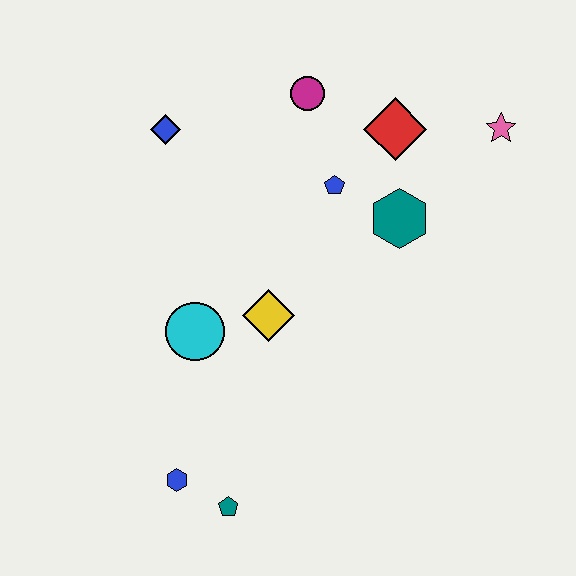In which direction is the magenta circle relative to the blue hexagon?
The magenta circle is above the blue hexagon.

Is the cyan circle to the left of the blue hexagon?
No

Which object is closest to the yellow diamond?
The cyan circle is closest to the yellow diamond.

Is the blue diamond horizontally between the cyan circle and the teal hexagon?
No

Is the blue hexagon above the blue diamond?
No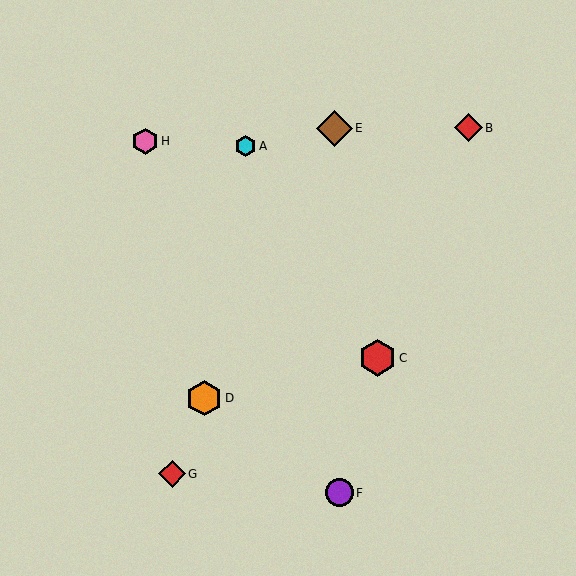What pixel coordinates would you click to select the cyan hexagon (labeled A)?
Click at (245, 146) to select the cyan hexagon A.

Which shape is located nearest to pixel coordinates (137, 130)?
The pink hexagon (labeled H) at (145, 141) is nearest to that location.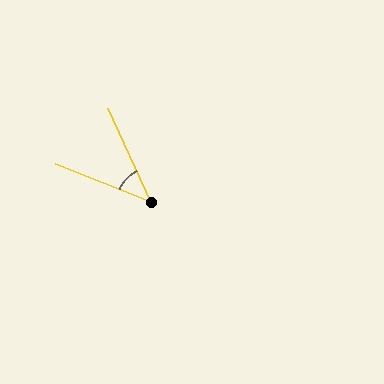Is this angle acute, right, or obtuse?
It is acute.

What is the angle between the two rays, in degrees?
Approximately 44 degrees.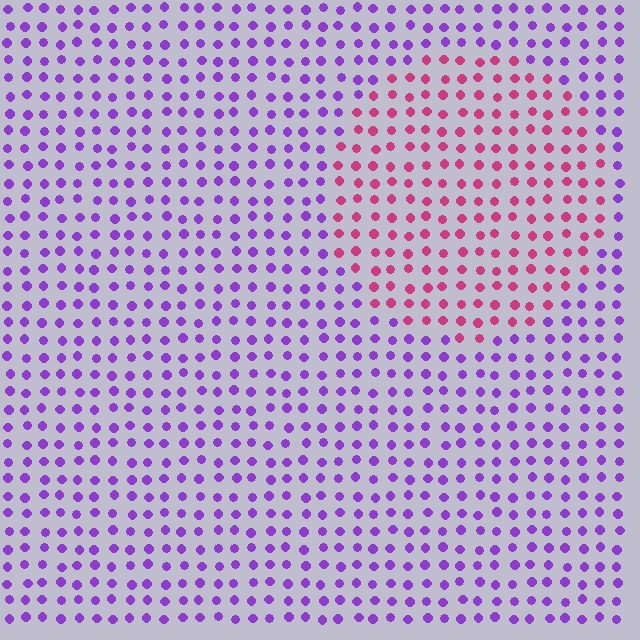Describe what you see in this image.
The image is filled with small purple elements in a uniform arrangement. A circle-shaped region is visible where the elements are tinted to a slightly different hue, forming a subtle color boundary.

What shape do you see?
I see a circle.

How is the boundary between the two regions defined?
The boundary is defined purely by a slight shift in hue (about 57 degrees). Spacing, size, and orientation are identical on both sides.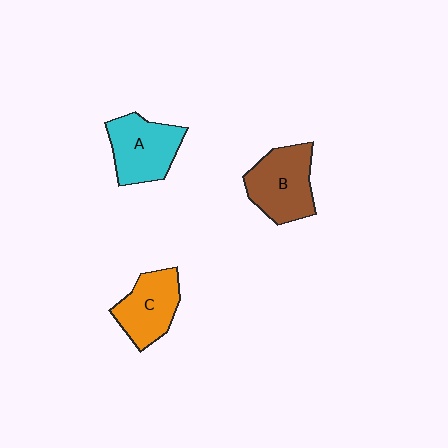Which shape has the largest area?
Shape B (brown).